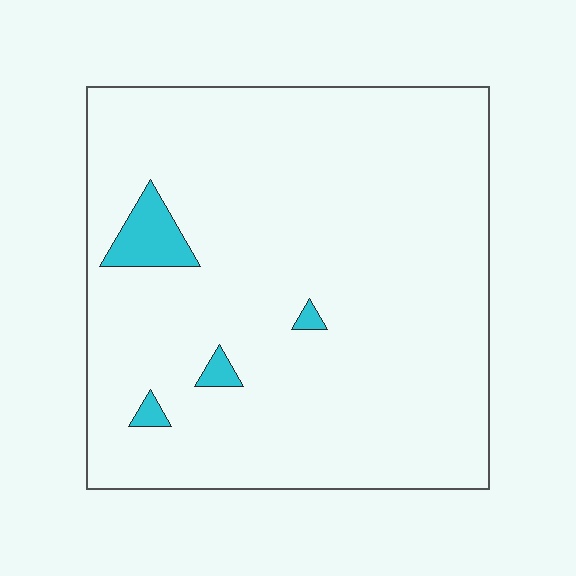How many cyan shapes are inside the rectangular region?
4.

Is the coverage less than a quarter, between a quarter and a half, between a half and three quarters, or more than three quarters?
Less than a quarter.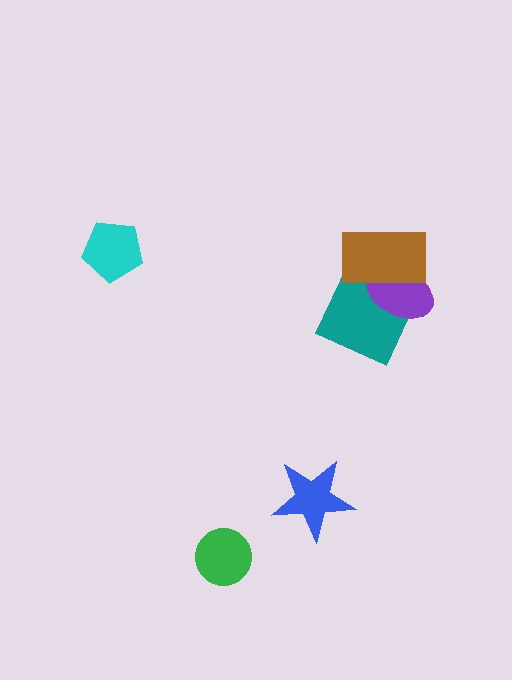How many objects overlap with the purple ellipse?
2 objects overlap with the purple ellipse.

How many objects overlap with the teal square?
2 objects overlap with the teal square.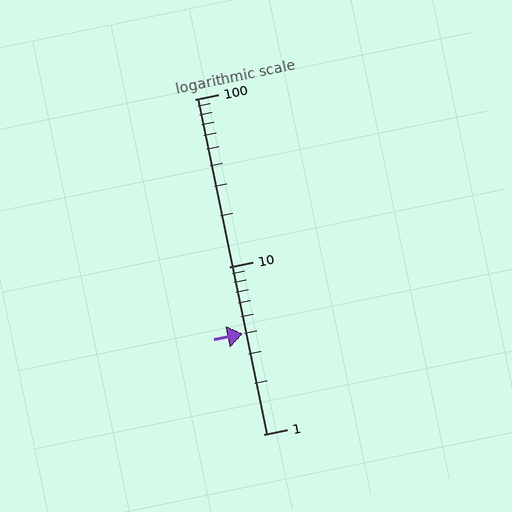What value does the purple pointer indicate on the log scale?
The pointer indicates approximately 4.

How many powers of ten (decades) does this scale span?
The scale spans 2 decades, from 1 to 100.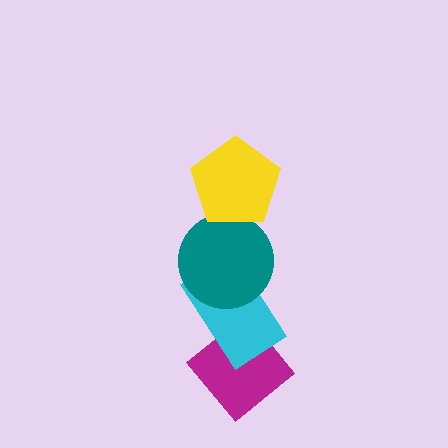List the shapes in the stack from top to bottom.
From top to bottom: the yellow pentagon, the teal circle, the cyan rectangle, the magenta diamond.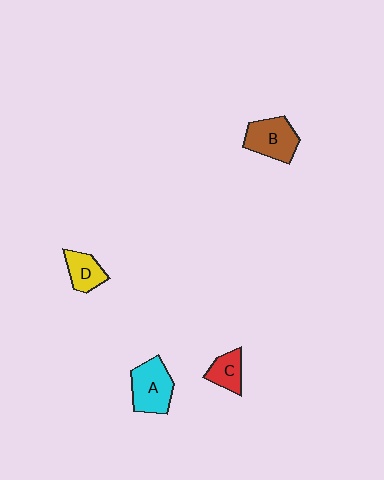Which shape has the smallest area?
Shape C (red).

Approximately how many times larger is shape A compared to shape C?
Approximately 1.7 times.